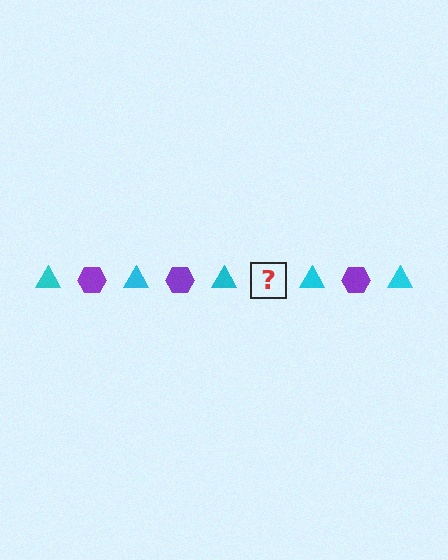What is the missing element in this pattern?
The missing element is a purple hexagon.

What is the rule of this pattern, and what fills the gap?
The rule is that the pattern alternates between cyan triangle and purple hexagon. The gap should be filled with a purple hexagon.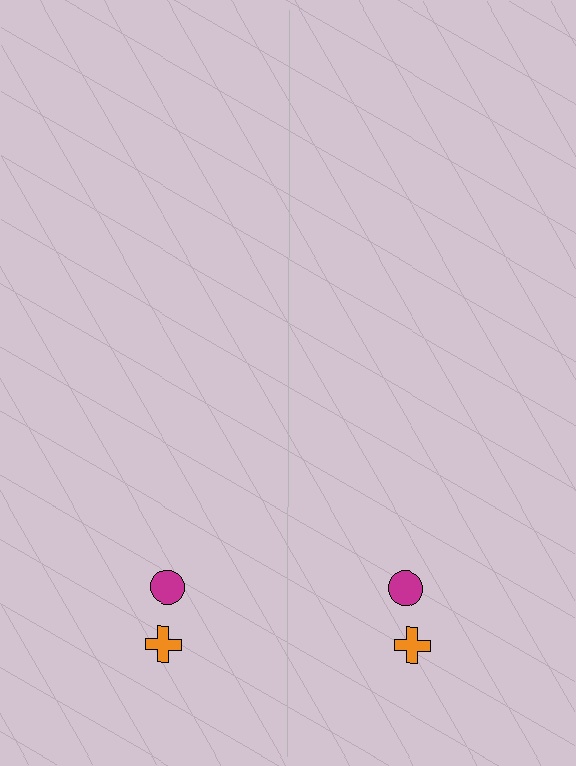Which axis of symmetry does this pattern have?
The pattern has a vertical axis of symmetry running through the center of the image.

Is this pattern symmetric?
Yes, this pattern has bilateral (reflection) symmetry.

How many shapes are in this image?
There are 4 shapes in this image.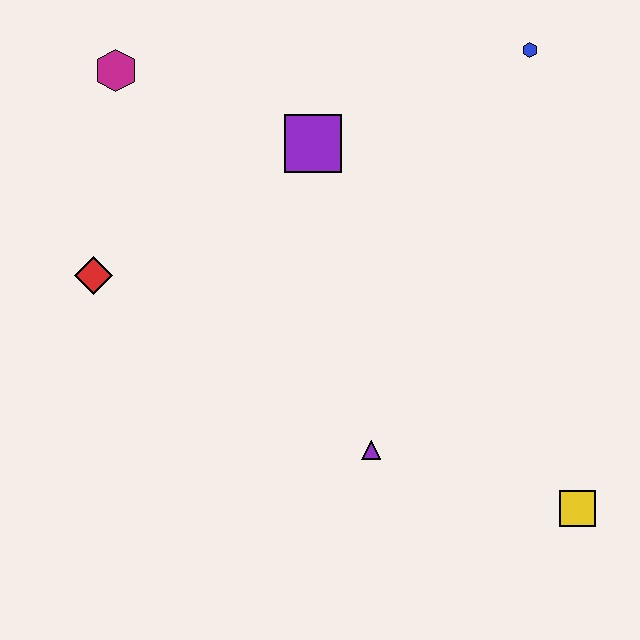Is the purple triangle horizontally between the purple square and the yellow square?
Yes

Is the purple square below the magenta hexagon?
Yes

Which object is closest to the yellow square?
The purple triangle is closest to the yellow square.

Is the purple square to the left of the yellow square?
Yes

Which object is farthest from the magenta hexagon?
The yellow square is farthest from the magenta hexagon.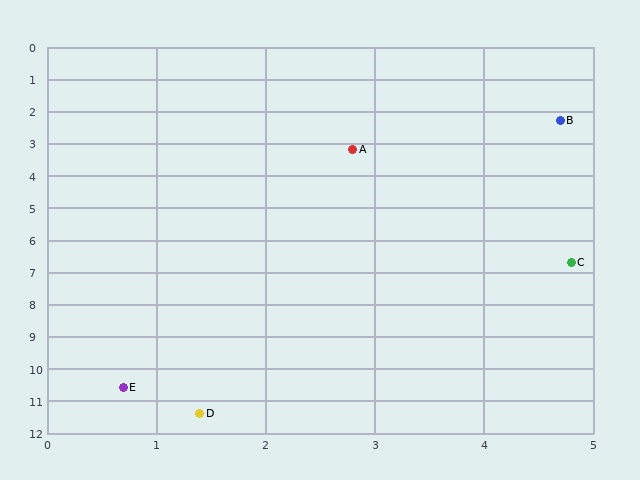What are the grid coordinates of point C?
Point C is at approximately (4.8, 6.7).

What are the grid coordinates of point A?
Point A is at approximately (2.8, 3.2).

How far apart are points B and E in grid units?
Points B and E are about 9.2 grid units apart.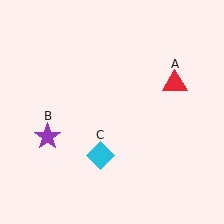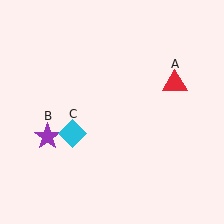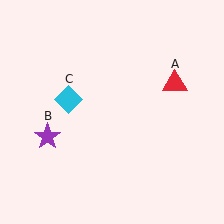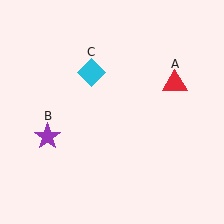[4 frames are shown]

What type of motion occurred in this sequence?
The cyan diamond (object C) rotated clockwise around the center of the scene.